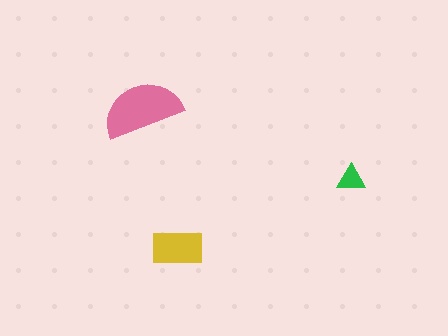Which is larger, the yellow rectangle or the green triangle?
The yellow rectangle.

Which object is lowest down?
The yellow rectangle is bottommost.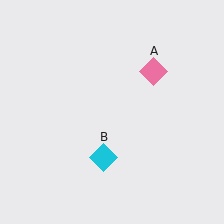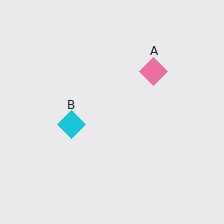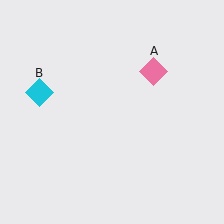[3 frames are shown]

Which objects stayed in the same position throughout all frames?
Pink diamond (object A) remained stationary.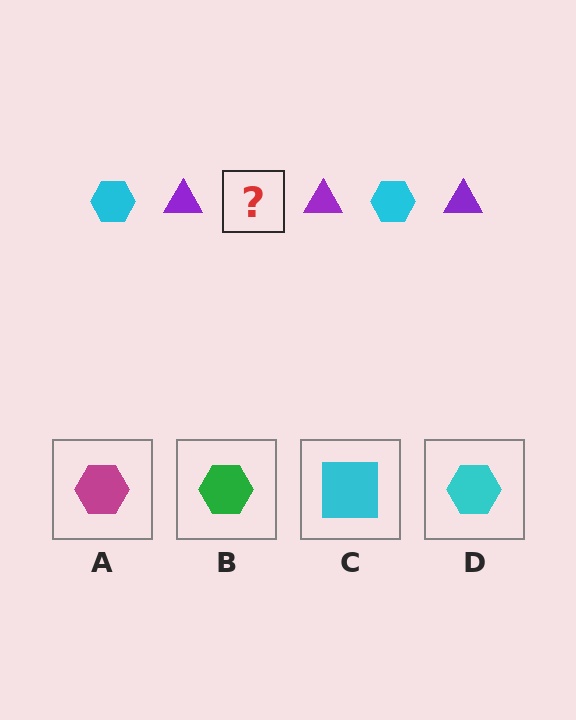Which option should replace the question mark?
Option D.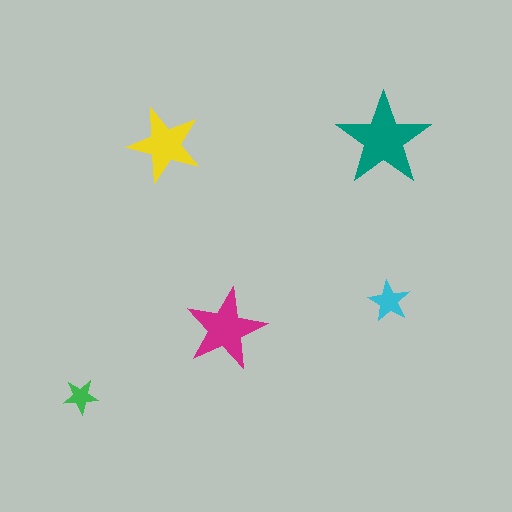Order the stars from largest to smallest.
the teal one, the magenta one, the yellow one, the cyan one, the green one.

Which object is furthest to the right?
The cyan star is rightmost.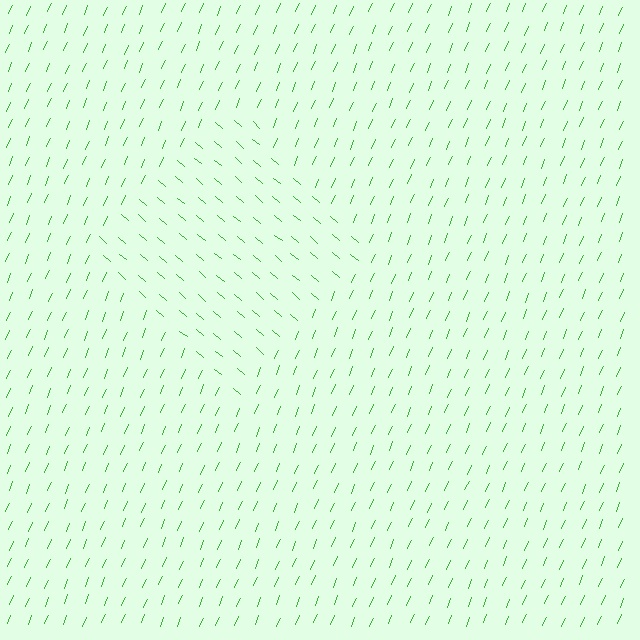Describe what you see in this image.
The image is filled with small green line segments. A diamond region in the image has lines oriented differently from the surrounding lines, creating a visible texture boundary.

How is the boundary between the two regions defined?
The boundary is defined purely by a change in line orientation (approximately 72 degrees difference). All lines are the same color and thickness.